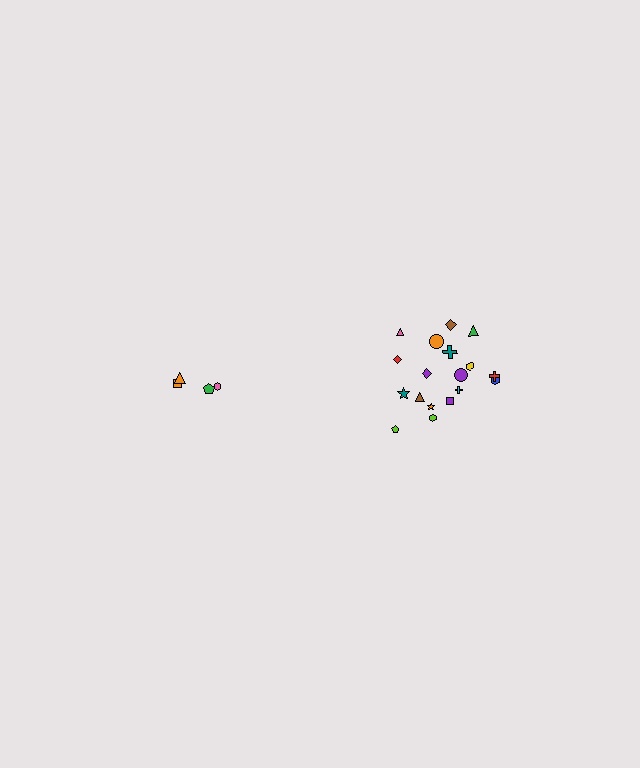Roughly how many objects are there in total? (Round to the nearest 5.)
Roughly 20 objects in total.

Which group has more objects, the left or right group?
The right group.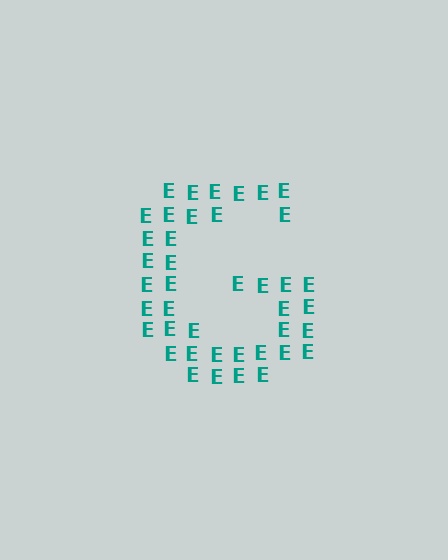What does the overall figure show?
The overall figure shows the letter G.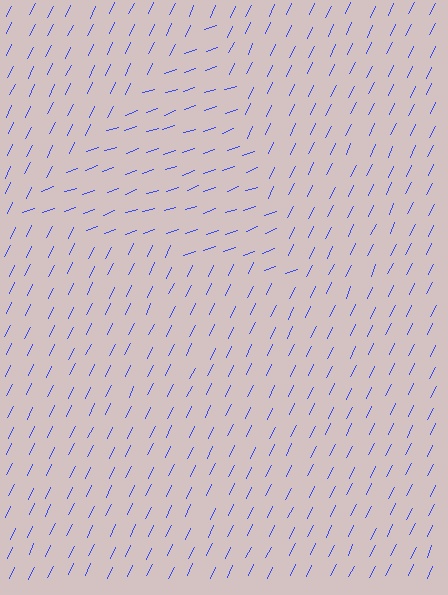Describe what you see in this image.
The image is filled with small blue line segments. A triangle region in the image has lines oriented differently from the surrounding lines, creating a visible texture boundary.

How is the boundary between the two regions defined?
The boundary is defined purely by a change in line orientation (approximately 45 degrees difference). All lines are the same color and thickness.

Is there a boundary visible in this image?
Yes, there is a texture boundary formed by a change in line orientation.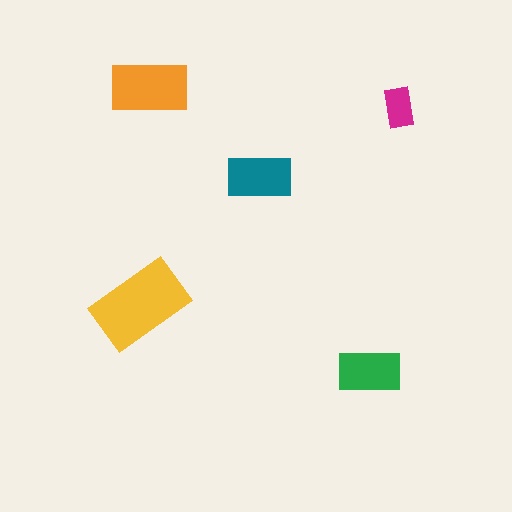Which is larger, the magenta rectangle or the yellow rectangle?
The yellow one.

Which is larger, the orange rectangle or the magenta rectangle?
The orange one.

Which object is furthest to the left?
The yellow rectangle is leftmost.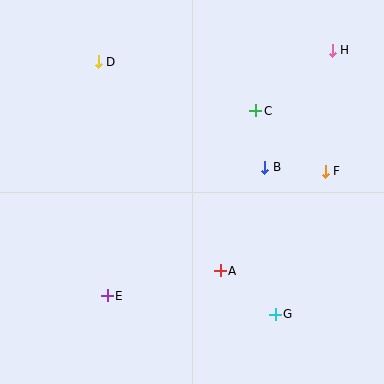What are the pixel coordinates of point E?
Point E is at (107, 296).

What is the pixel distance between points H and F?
The distance between H and F is 121 pixels.